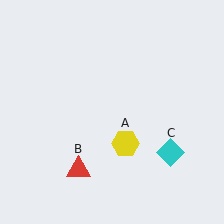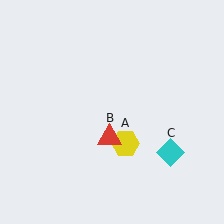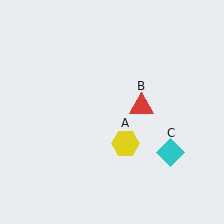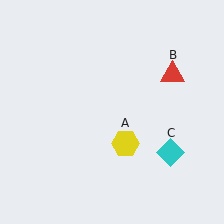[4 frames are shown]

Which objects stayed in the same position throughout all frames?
Yellow hexagon (object A) and cyan diamond (object C) remained stationary.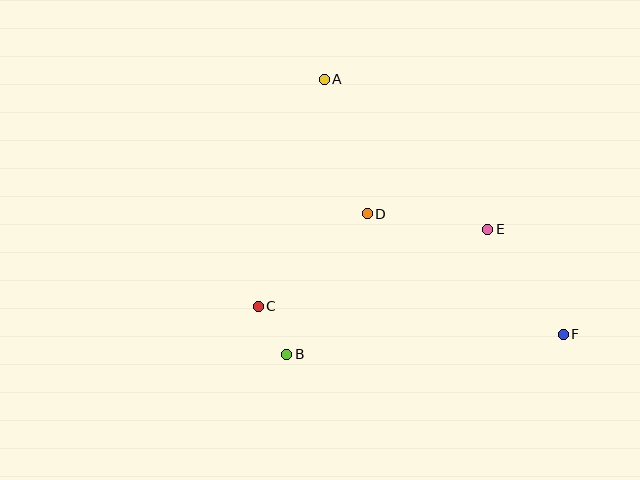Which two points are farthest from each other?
Points A and F are farthest from each other.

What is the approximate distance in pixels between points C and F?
The distance between C and F is approximately 306 pixels.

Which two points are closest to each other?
Points B and C are closest to each other.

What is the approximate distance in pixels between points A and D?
The distance between A and D is approximately 141 pixels.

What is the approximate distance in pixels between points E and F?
The distance between E and F is approximately 129 pixels.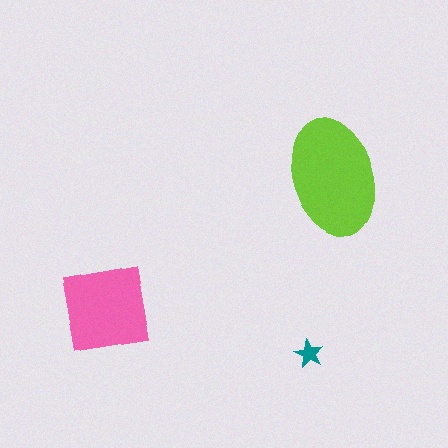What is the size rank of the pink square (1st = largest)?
2nd.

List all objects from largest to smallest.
The lime ellipse, the pink square, the teal star.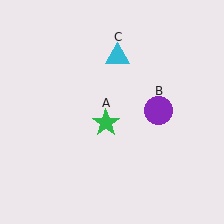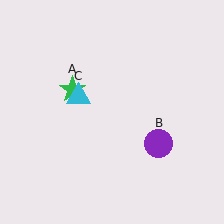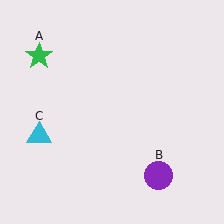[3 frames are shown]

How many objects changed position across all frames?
3 objects changed position: green star (object A), purple circle (object B), cyan triangle (object C).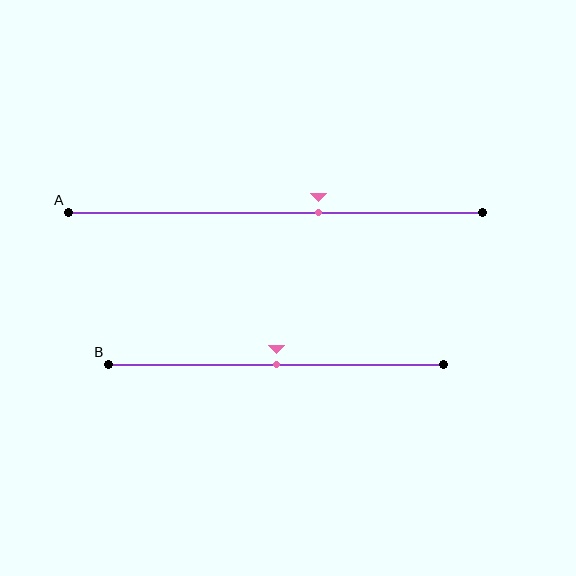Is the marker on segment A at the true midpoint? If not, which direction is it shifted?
No, the marker on segment A is shifted to the right by about 11% of the segment length.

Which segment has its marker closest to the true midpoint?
Segment B has its marker closest to the true midpoint.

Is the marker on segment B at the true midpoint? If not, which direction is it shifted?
Yes, the marker on segment B is at the true midpoint.